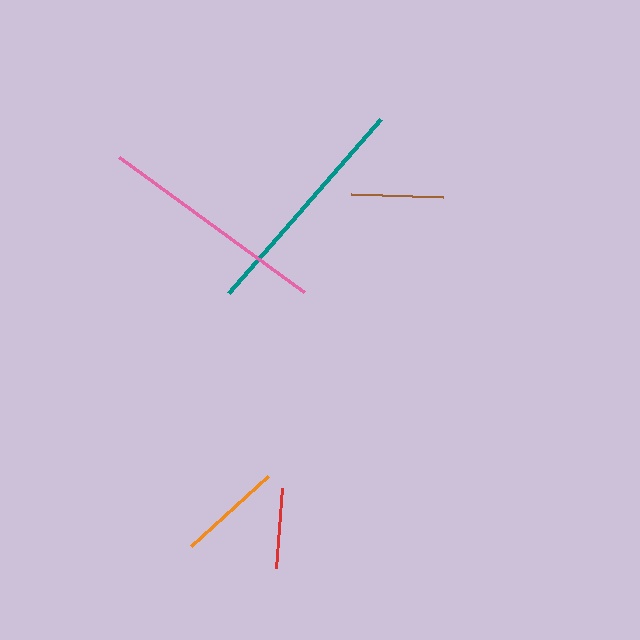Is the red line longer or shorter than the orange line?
The orange line is longer than the red line.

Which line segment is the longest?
The teal line is the longest at approximately 231 pixels.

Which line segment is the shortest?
The red line is the shortest at approximately 80 pixels.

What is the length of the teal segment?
The teal segment is approximately 231 pixels long.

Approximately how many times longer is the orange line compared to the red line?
The orange line is approximately 1.3 times the length of the red line.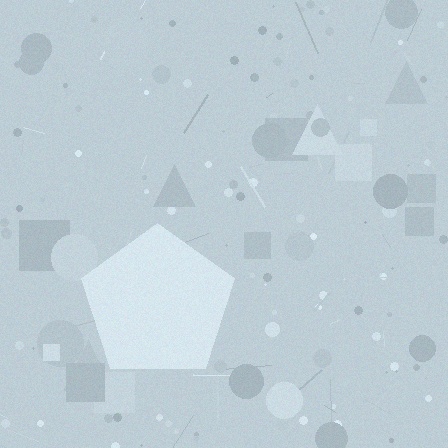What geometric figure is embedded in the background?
A pentagon is embedded in the background.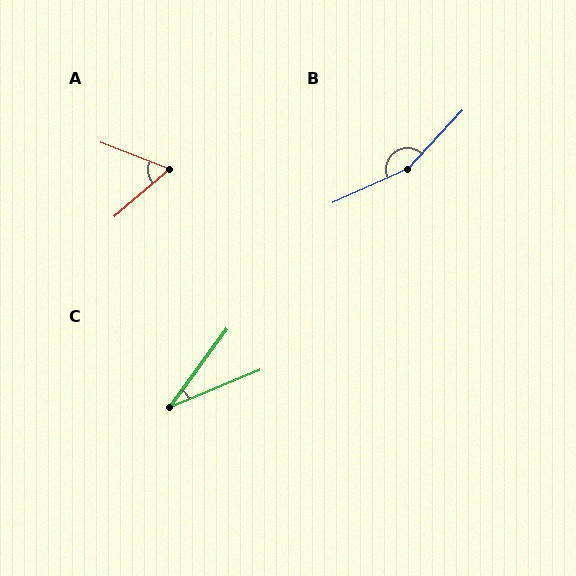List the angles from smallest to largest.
C (32°), A (61°), B (157°).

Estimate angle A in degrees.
Approximately 61 degrees.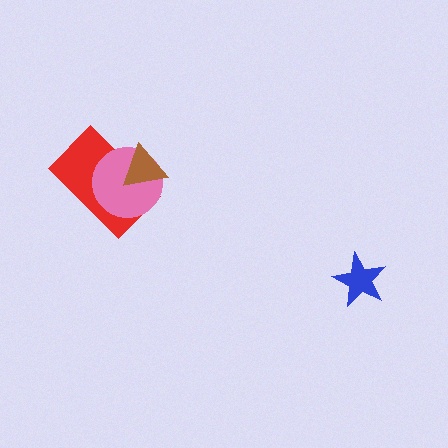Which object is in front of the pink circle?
The brown triangle is in front of the pink circle.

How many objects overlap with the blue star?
0 objects overlap with the blue star.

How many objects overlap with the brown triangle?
2 objects overlap with the brown triangle.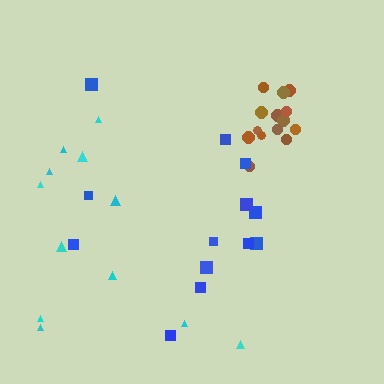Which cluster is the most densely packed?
Brown.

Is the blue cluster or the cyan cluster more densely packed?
Blue.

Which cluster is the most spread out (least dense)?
Cyan.